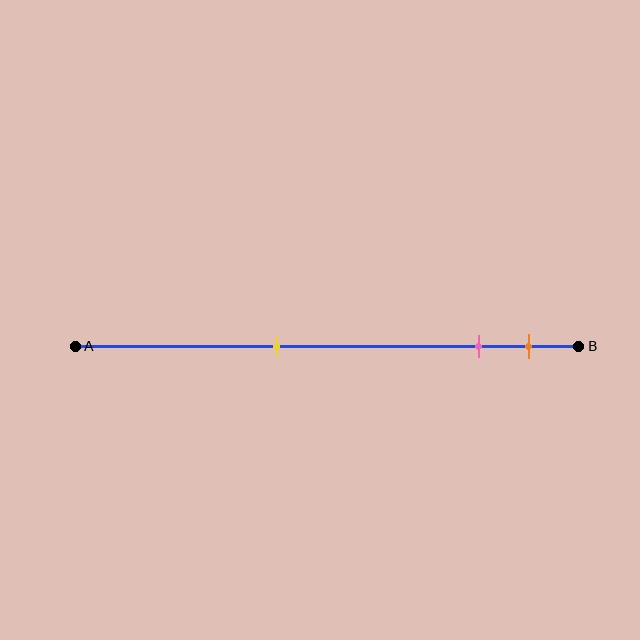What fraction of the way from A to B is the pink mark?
The pink mark is approximately 80% (0.8) of the way from A to B.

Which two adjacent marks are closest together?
The pink and orange marks are the closest adjacent pair.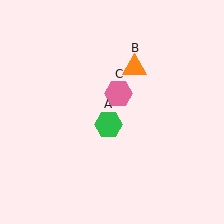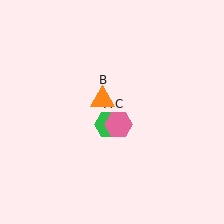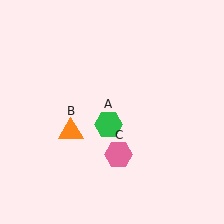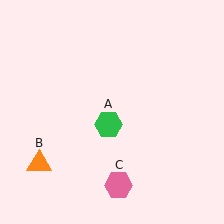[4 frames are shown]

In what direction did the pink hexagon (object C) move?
The pink hexagon (object C) moved down.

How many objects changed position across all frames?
2 objects changed position: orange triangle (object B), pink hexagon (object C).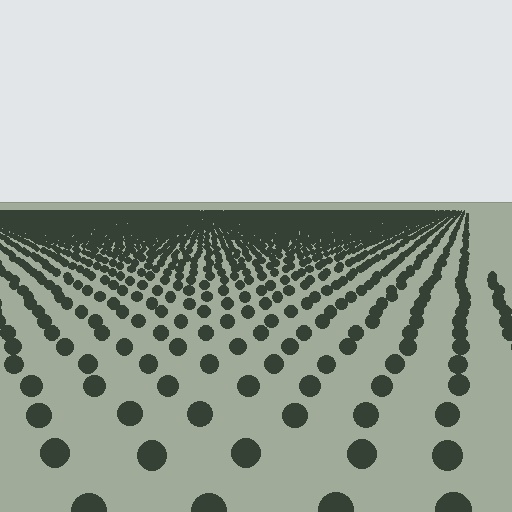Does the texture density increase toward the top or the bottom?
Density increases toward the top.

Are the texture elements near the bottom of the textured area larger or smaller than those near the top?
Larger. Near the bottom, elements are closer to the viewer and appear at a bigger on-screen size.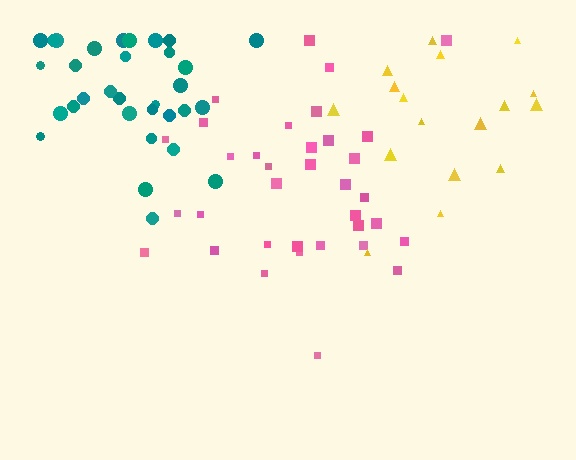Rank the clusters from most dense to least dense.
teal, pink, yellow.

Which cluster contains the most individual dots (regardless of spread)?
Pink (35).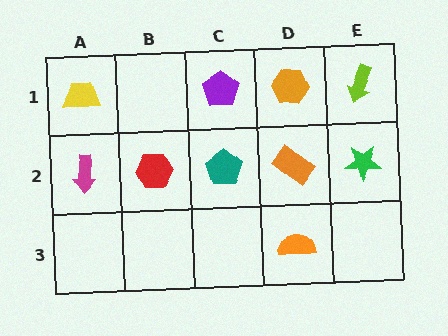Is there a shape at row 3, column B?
No, that cell is empty.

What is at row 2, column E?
A green star.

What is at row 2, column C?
A teal pentagon.